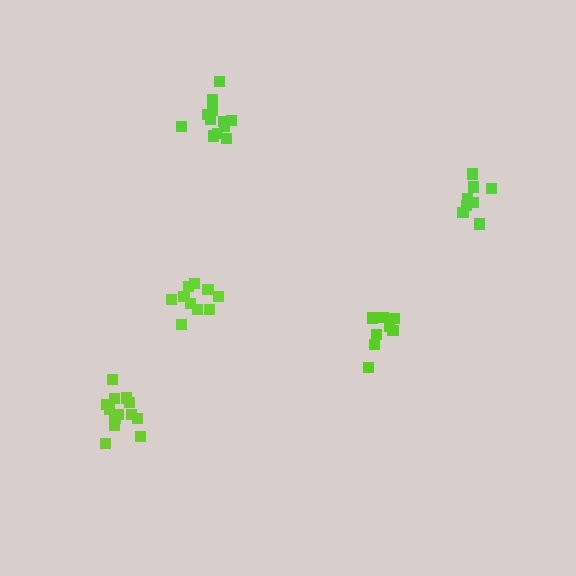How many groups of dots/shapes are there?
There are 5 groups.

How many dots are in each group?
Group 1: 8 dots, Group 2: 12 dots, Group 3: 10 dots, Group 4: 13 dots, Group 5: 8 dots (51 total).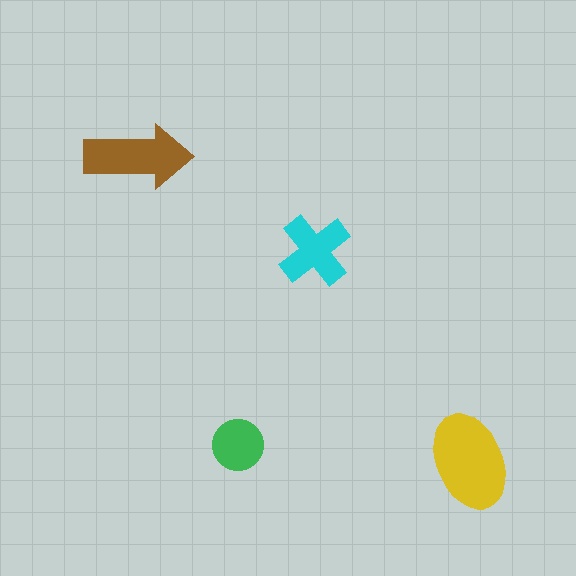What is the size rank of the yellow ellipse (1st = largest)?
1st.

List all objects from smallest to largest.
The green circle, the cyan cross, the brown arrow, the yellow ellipse.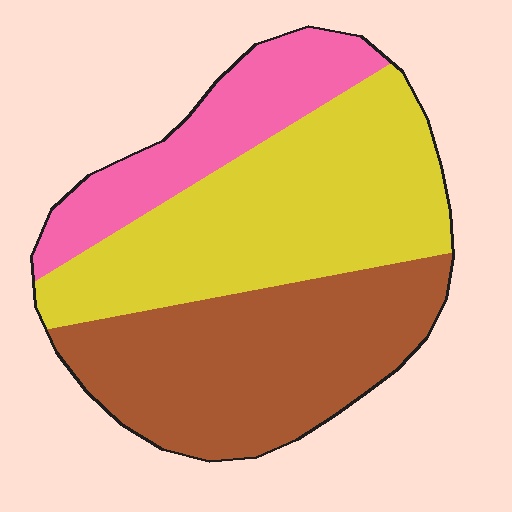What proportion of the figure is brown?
Brown covers around 40% of the figure.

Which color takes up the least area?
Pink, at roughly 20%.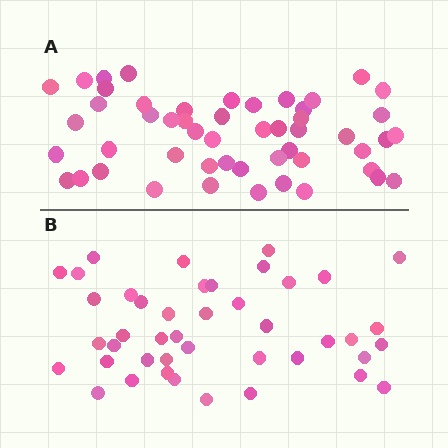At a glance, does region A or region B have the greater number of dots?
Region A (the top region) has more dots.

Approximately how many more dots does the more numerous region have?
Region A has roughly 8 or so more dots than region B.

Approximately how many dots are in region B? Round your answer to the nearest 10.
About 40 dots. (The exact count is 43, which rounds to 40.)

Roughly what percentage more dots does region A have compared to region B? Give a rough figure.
About 20% more.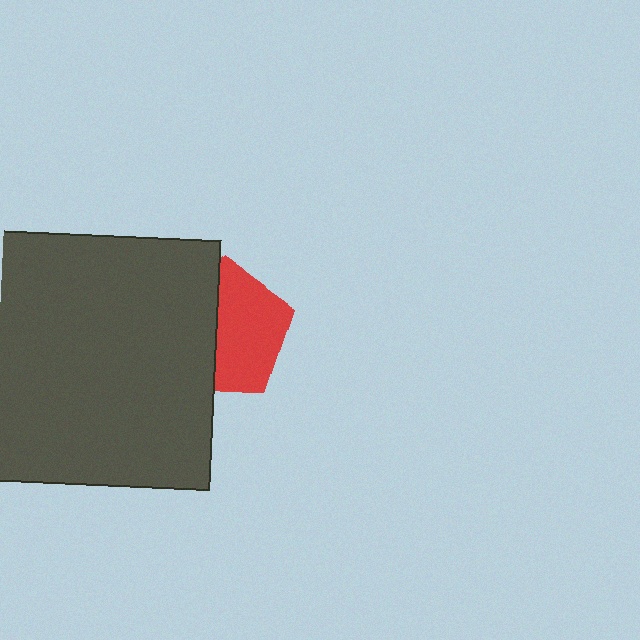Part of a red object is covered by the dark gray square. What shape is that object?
It is a pentagon.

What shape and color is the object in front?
The object in front is a dark gray square.